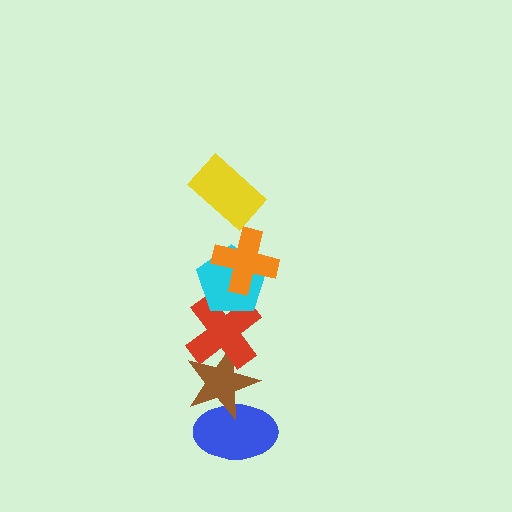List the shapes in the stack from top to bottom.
From top to bottom: the yellow rectangle, the orange cross, the cyan pentagon, the red cross, the brown star, the blue ellipse.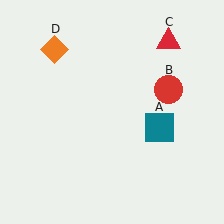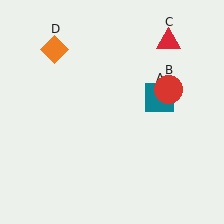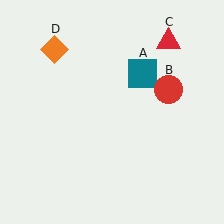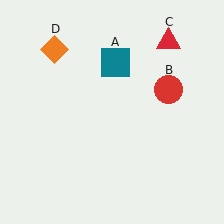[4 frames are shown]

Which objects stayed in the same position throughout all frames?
Red circle (object B) and red triangle (object C) and orange diamond (object D) remained stationary.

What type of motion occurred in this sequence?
The teal square (object A) rotated counterclockwise around the center of the scene.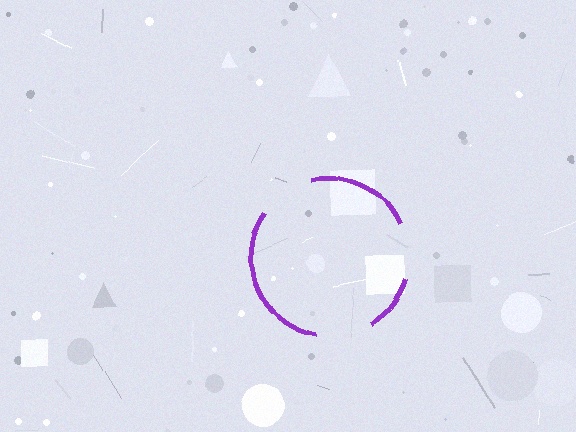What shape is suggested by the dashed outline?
The dashed outline suggests a circle.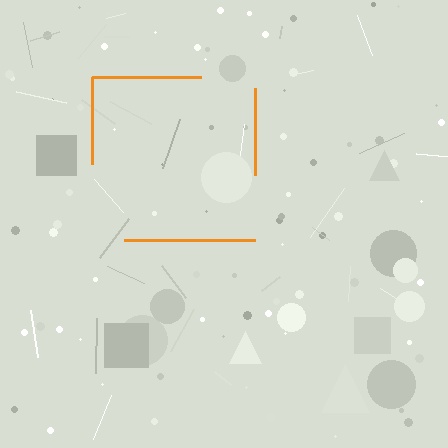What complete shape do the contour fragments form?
The contour fragments form a square.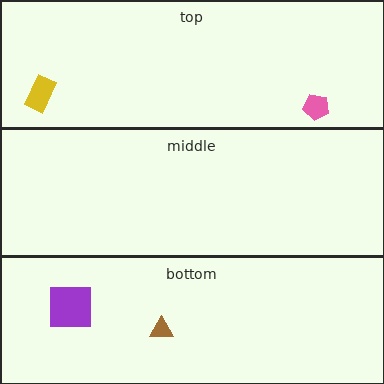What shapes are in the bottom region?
The purple square, the brown triangle.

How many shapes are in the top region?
2.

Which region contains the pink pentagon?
The top region.